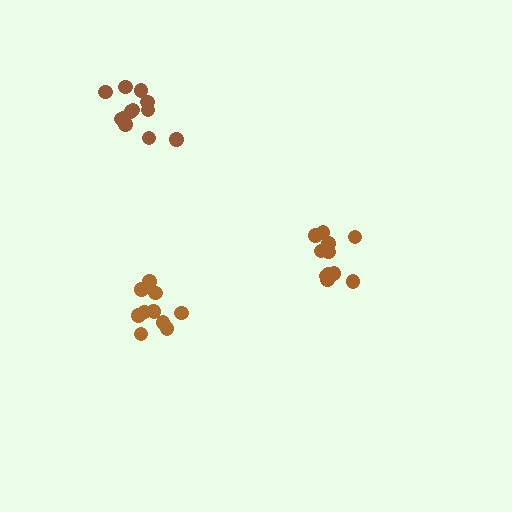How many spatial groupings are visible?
There are 3 spatial groupings.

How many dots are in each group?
Group 1: 12 dots, Group 2: 11 dots, Group 3: 12 dots (35 total).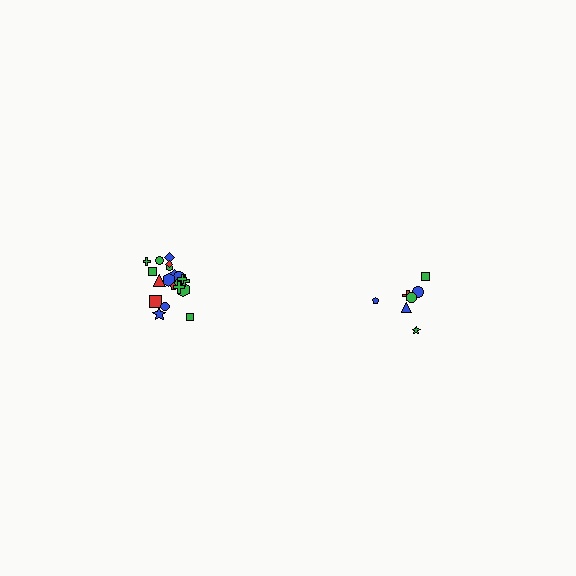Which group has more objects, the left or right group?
The left group.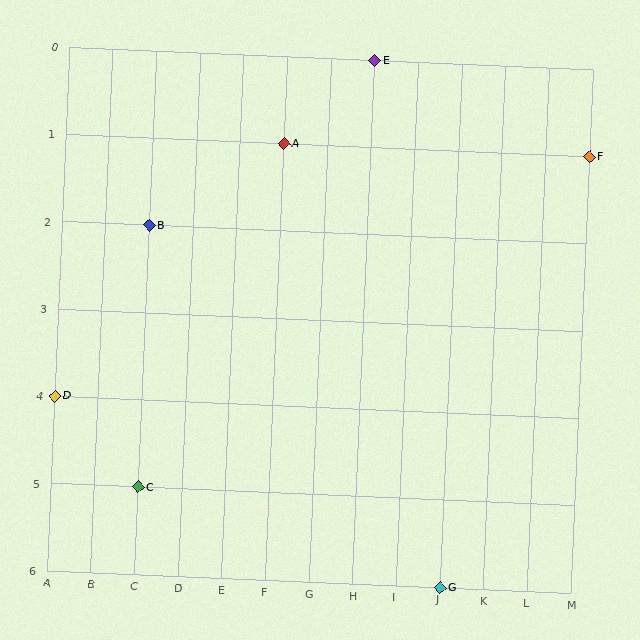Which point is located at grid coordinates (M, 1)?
Point F is at (M, 1).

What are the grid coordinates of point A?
Point A is at grid coordinates (F, 1).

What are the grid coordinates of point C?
Point C is at grid coordinates (C, 5).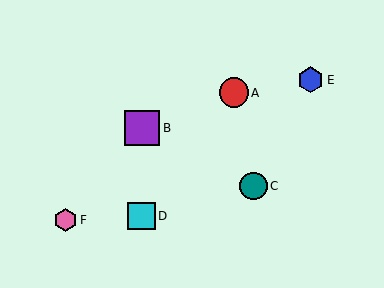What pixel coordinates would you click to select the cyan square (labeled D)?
Click at (141, 216) to select the cyan square D.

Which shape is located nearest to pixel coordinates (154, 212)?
The cyan square (labeled D) at (141, 216) is nearest to that location.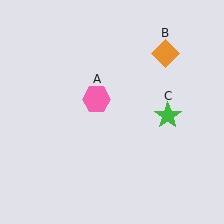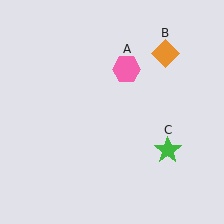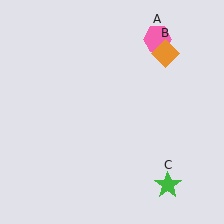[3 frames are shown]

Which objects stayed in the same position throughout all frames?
Orange diamond (object B) remained stationary.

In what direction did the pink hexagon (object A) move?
The pink hexagon (object A) moved up and to the right.